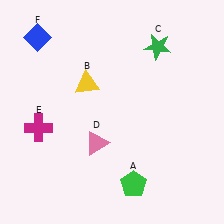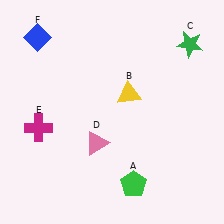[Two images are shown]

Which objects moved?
The objects that moved are: the yellow triangle (B), the green star (C).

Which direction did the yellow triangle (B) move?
The yellow triangle (B) moved right.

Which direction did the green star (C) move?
The green star (C) moved right.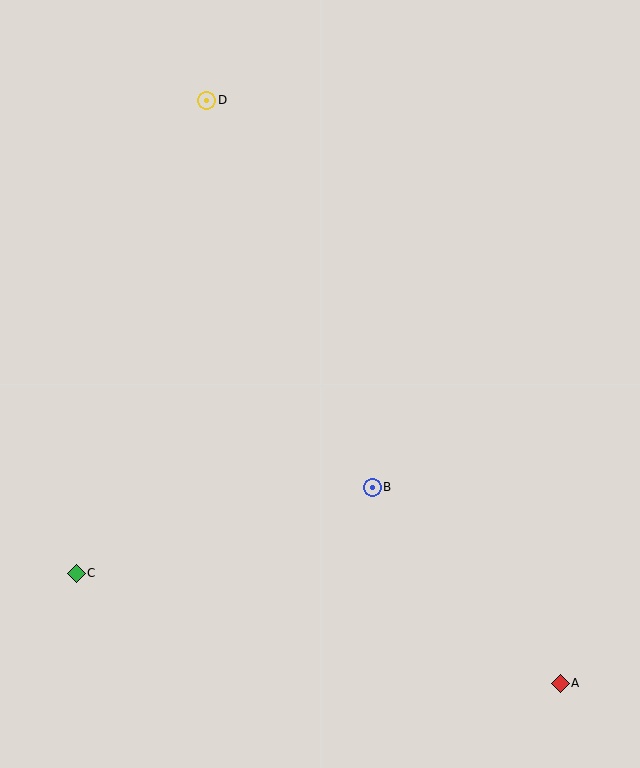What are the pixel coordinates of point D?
Point D is at (207, 100).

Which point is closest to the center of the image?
Point B at (372, 487) is closest to the center.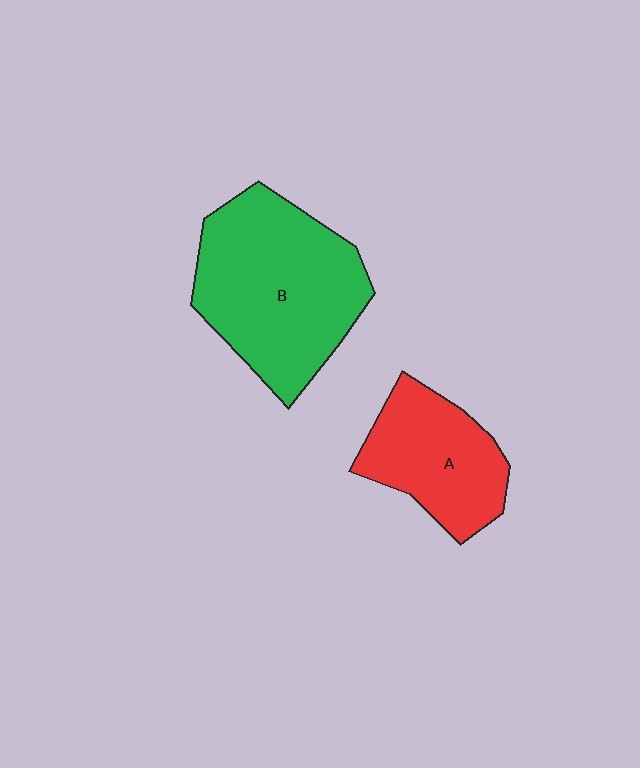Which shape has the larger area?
Shape B (green).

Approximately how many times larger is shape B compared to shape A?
Approximately 1.7 times.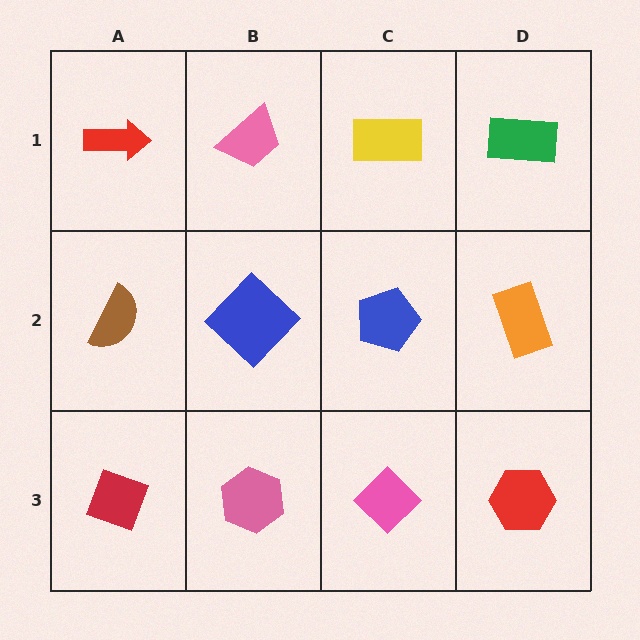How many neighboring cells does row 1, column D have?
2.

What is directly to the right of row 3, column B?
A pink diamond.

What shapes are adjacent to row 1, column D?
An orange rectangle (row 2, column D), a yellow rectangle (row 1, column C).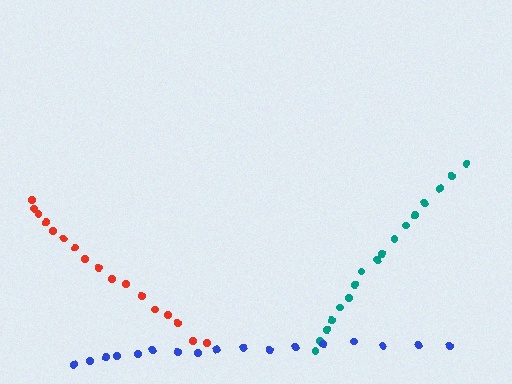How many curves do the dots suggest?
There are 3 distinct paths.